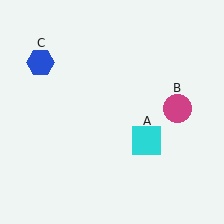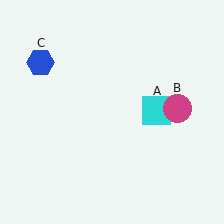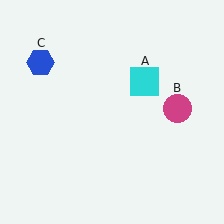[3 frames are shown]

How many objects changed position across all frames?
1 object changed position: cyan square (object A).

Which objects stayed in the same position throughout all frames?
Magenta circle (object B) and blue hexagon (object C) remained stationary.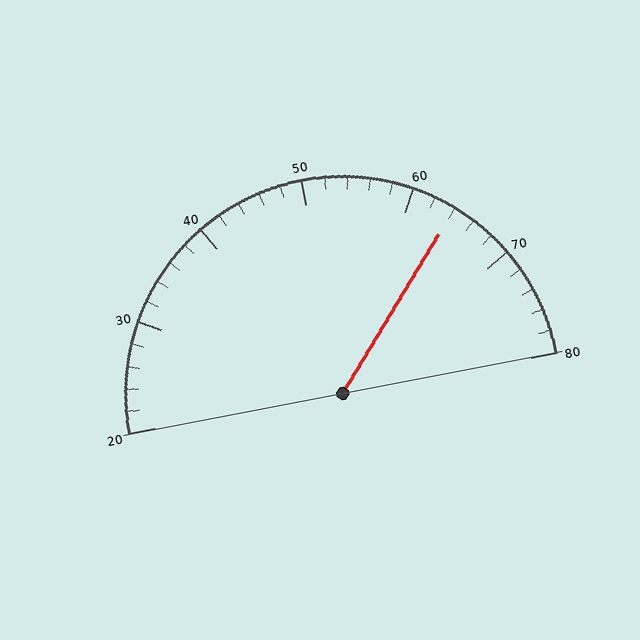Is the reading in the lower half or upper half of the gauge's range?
The reading is in the upper half of the range (20 to 80).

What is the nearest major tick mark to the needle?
The nearest major tick mark is 60.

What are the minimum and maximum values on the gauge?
The gauge ranges from 20 to 80.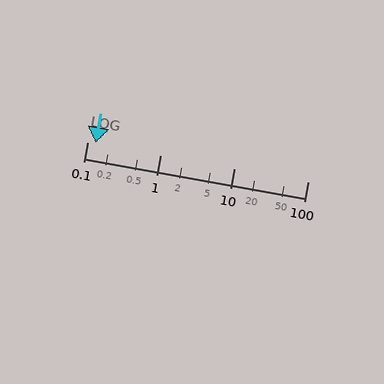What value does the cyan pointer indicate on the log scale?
The pointer indicates approximately 0.13.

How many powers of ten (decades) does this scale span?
The scale spans 3 decades, from 0.1 to 100.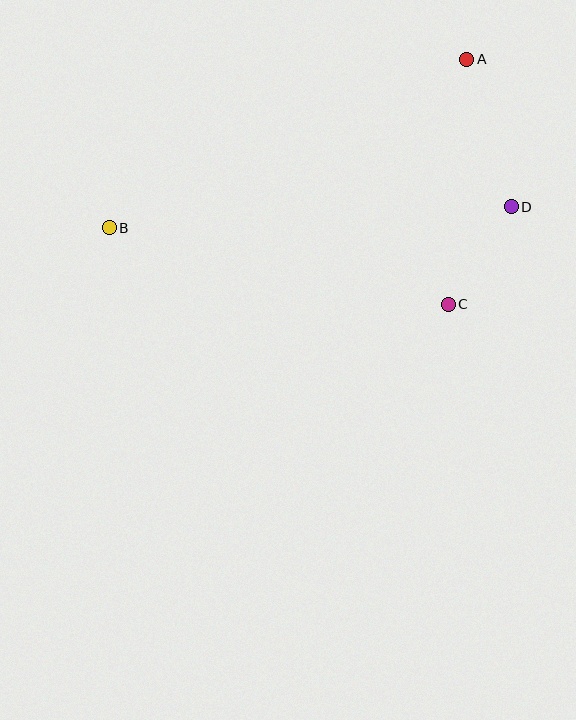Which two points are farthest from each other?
Points B and D are farthest from each other.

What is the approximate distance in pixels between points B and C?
The distance between B and C is approximately 347 pixels.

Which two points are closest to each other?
Points C and D are closest to each other.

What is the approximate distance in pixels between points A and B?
The distance between A and B is approximately 395 pixels.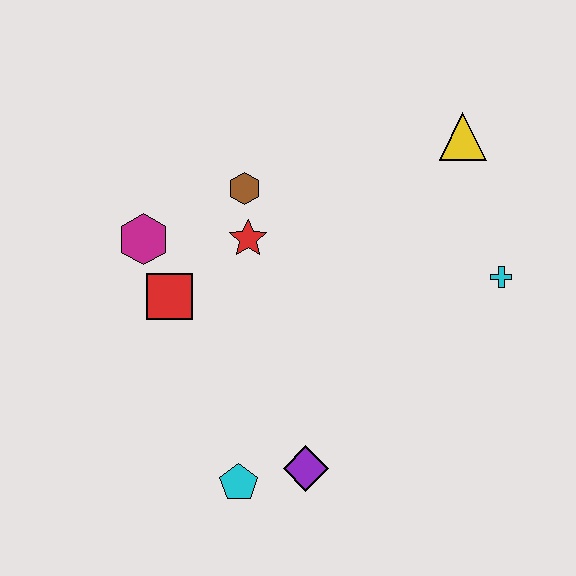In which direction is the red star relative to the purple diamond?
The red star is above the purple diamond.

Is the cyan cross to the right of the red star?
Yes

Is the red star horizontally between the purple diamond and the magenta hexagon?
Yes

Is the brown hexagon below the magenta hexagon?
No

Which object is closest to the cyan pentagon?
The purple diamond is closest to the cyan pentagon.